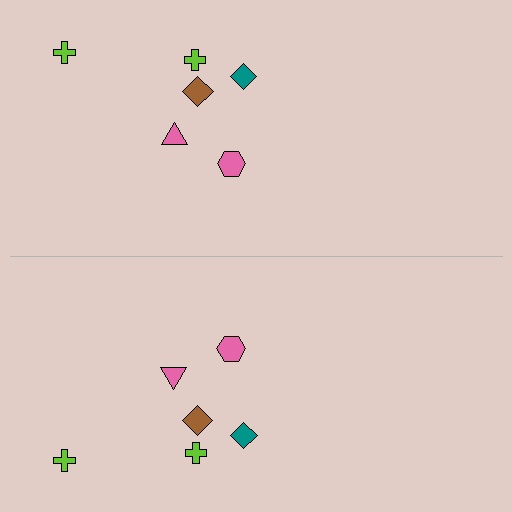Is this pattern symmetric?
Yes, this pattern has bilateral (reflection) symmetry.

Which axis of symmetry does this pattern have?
The pattern has a horizontal axis of symmetry running through the center of the image.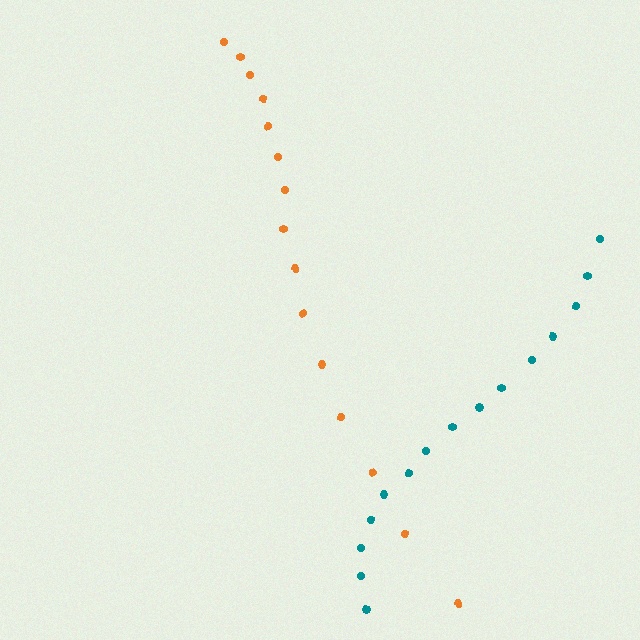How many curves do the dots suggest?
There are 2 distinct paths.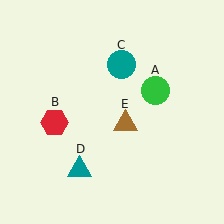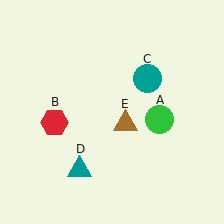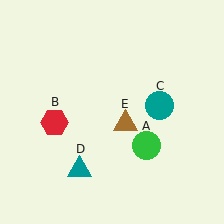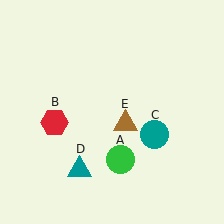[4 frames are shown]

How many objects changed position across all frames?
2 objects changed position: green circle (object A), teal circle (object C).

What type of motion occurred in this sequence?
The green circle (object A), teal circle (object C) rotated clockwise around the center of the scene.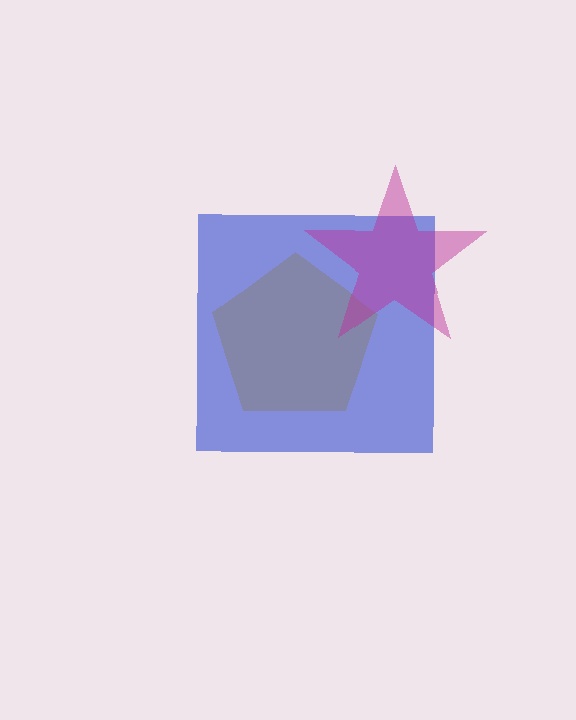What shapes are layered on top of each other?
The layered shapes are: a yellow pentagon, a blue square, a magenta star.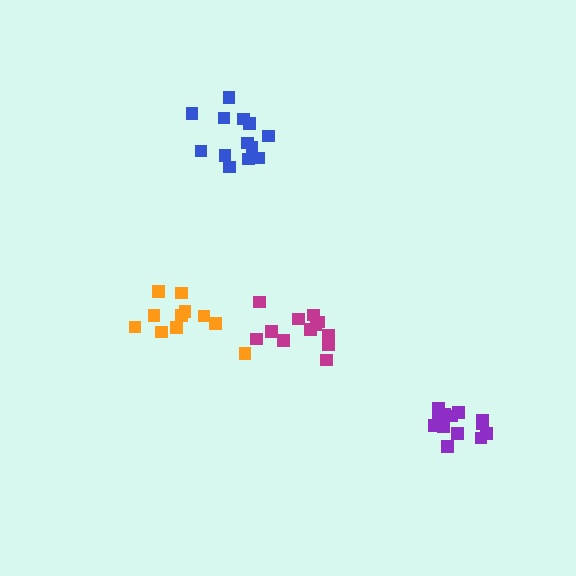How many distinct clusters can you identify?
There are 4 distinct clusters.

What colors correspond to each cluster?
The clusters are colored: orange, magenta, blue, purple.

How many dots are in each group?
Group 1: 12 dots, Group 2: 12 dots, Group 3: 13 dots, Group 4: 14 dots (51 total).